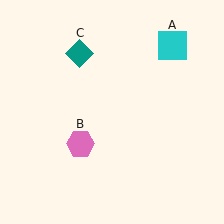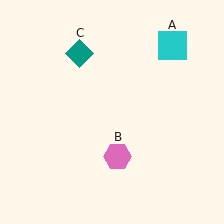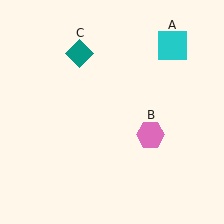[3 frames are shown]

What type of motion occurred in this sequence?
The pink hexagon (object B) rotated counterclockwise around the center of the scene.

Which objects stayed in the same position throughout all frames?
Cyan square (object A) and teal diamond (object C) remained stationary.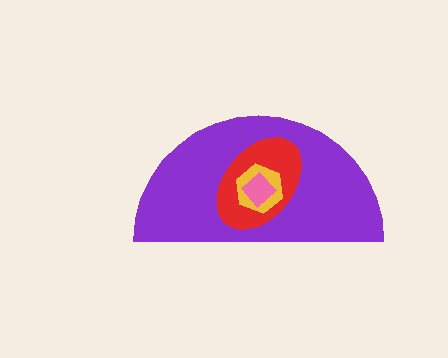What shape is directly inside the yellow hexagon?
The pink diamond.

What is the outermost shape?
The purple semicircle.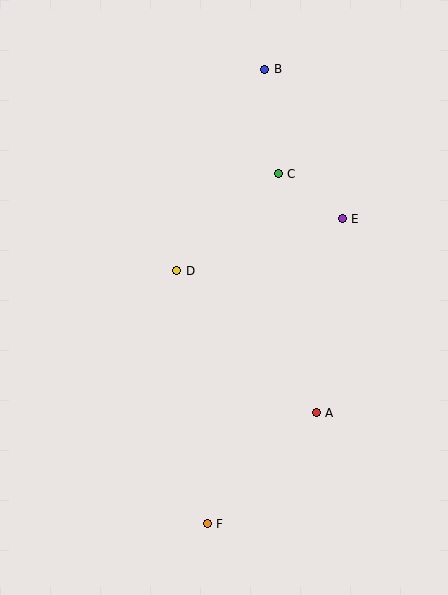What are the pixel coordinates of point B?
Point B is at (265, 69).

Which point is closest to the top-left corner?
Point B is closest to the top-left corner.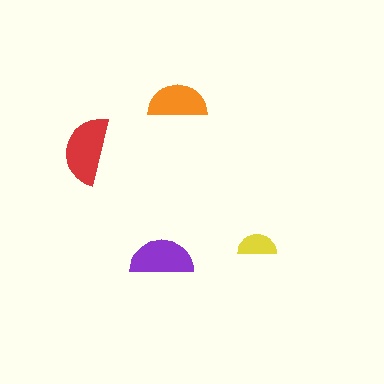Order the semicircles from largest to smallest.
the red one, the purple one, the orange one, the yellow one.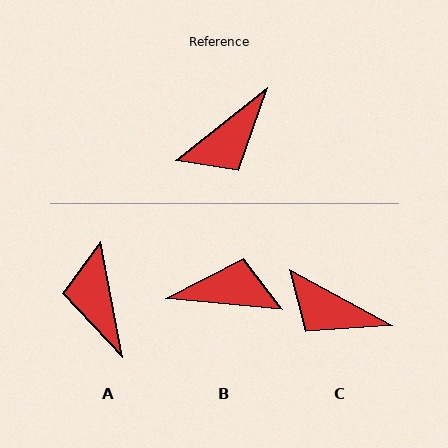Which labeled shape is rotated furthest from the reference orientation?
B, about 136 degrees away.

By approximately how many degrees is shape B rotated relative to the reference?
Approximately 136 degrees counter-clockwise.